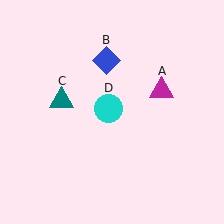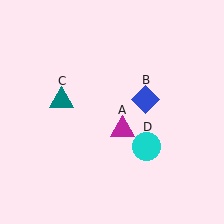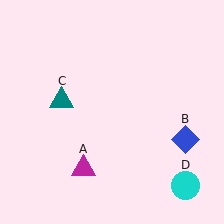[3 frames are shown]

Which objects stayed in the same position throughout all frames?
Teal triangle (object C) remained stationary.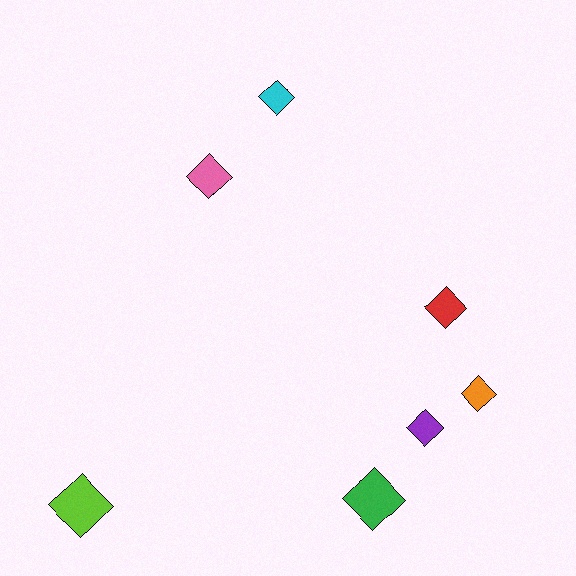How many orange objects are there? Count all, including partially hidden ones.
There is 1 orange object.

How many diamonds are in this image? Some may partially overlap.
There are 7 diamonds.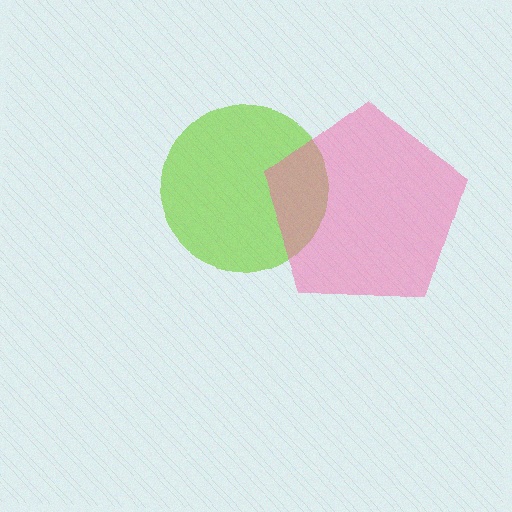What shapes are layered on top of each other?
The layered shapes are: a lime circle, a pink pentagon.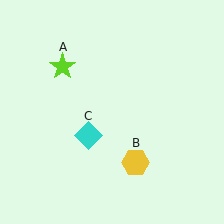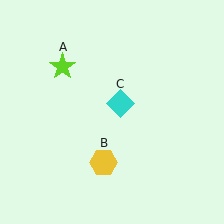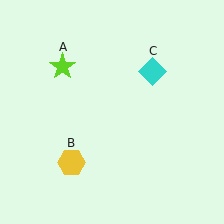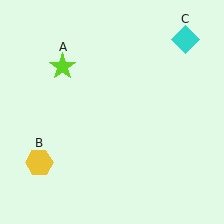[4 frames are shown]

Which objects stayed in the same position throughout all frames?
Lime star (object A) remained stationary.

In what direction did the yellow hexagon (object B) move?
The yellow hexagon (object B) moved left.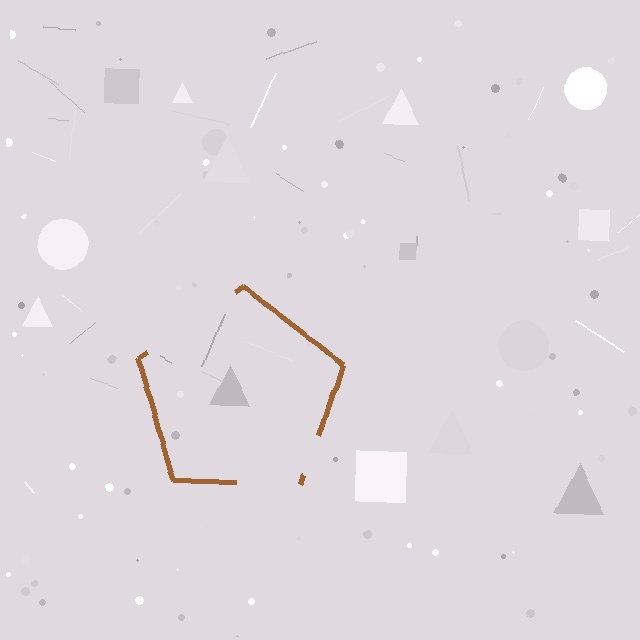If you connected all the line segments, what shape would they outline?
They would outline a pentagon.